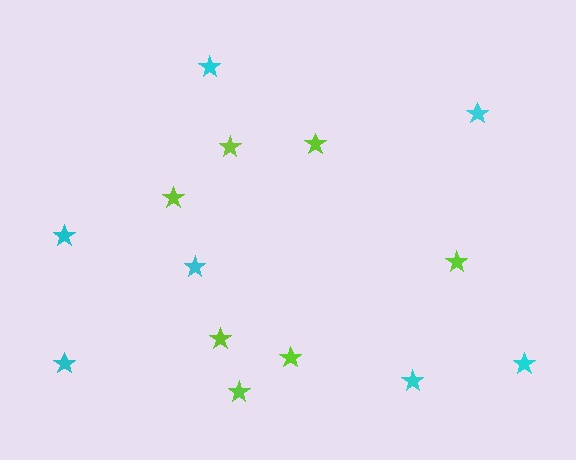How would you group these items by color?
There are 2 groups: one group of lime stars (7) and one group of cyan stars (7).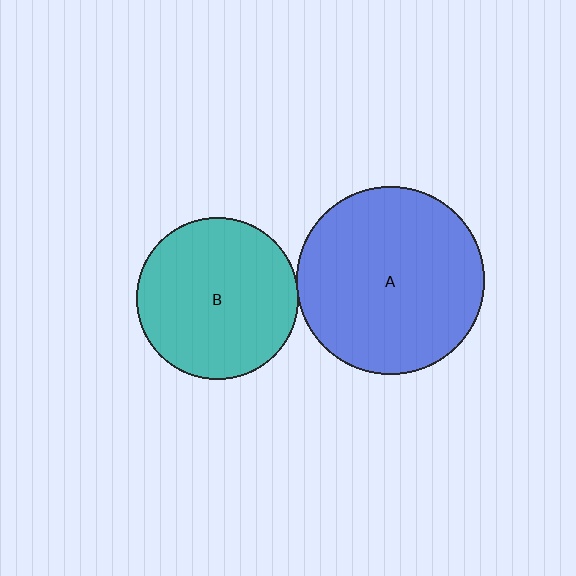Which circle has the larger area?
Circle A (blue).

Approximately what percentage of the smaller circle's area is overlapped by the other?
Approximately 5%.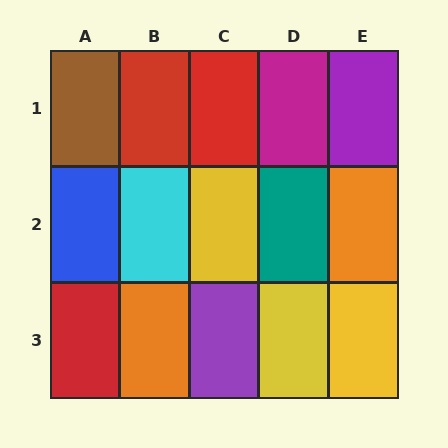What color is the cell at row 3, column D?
Yellow.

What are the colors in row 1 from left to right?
Brown, red, red, magenta, purple.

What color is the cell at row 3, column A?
Red.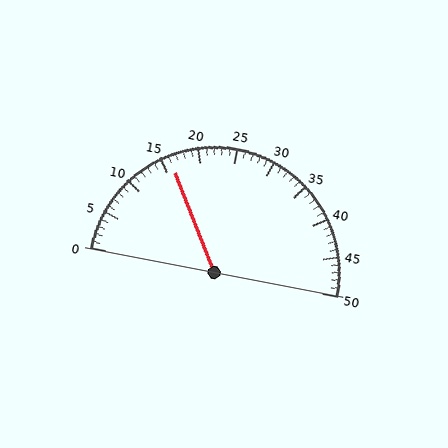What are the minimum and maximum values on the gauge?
The gauge ranges from 0 to 50.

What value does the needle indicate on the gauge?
The needle indicates approximately 16.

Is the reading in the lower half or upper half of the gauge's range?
The reading is in the lower half of the range (0 to 50).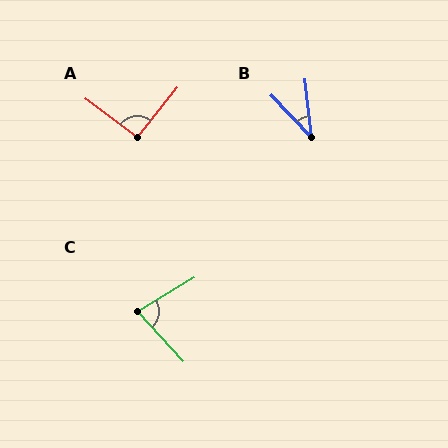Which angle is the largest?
A, at approximately 92 degrees.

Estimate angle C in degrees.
Approximately 78 degrees.